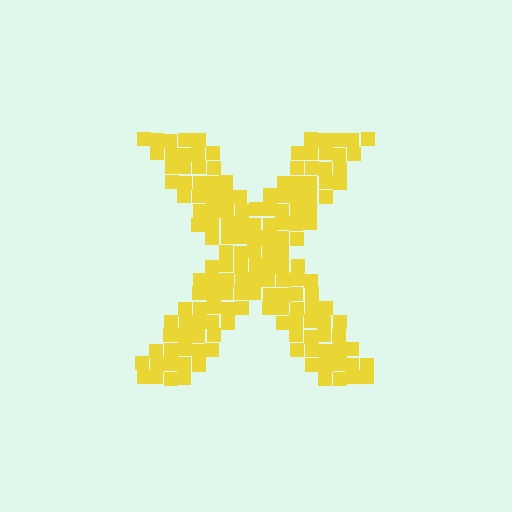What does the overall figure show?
The overall figure shows the letter X.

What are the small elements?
The small elements are squares.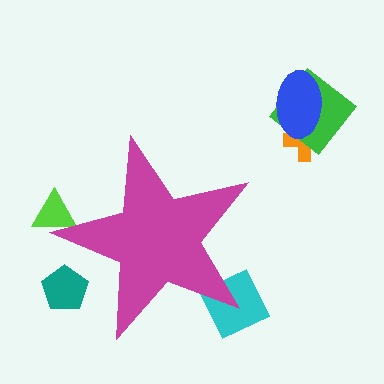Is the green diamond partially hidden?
No, the green diamond is fully visible.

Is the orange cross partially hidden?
No, the orange cross is fully visible.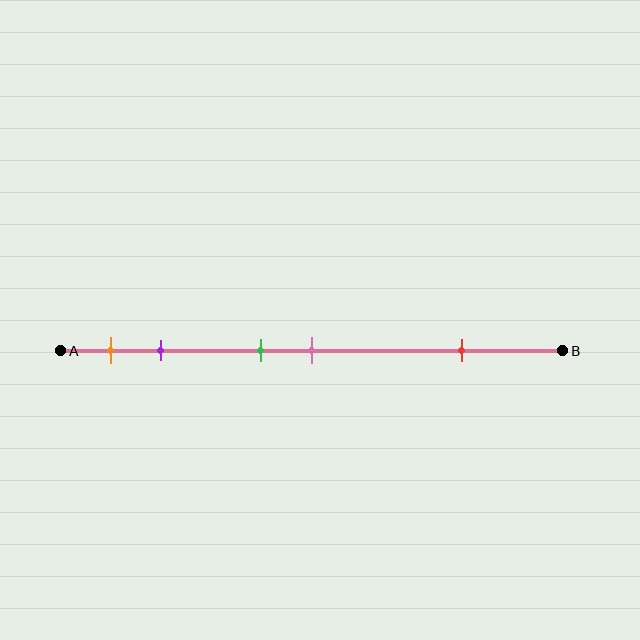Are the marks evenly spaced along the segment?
No, the marks are not evenly spaced.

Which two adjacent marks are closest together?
The green and pink marks are the closest adjacent pair.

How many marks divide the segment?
There are 5 marks dividing the segment.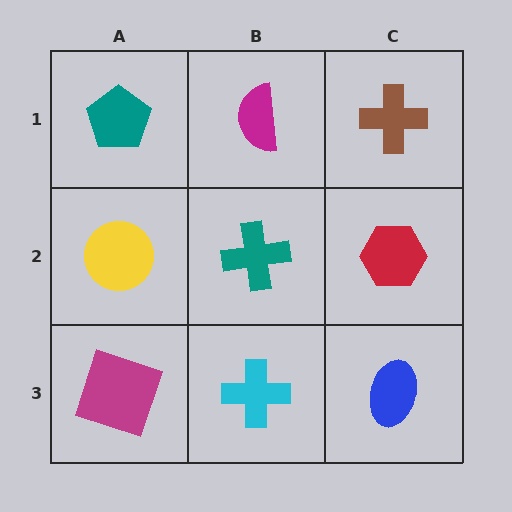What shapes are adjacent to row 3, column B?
A teal cross (row 2, column B), a magenta square (row 3, column A), a blue ellipse (row 3, column C).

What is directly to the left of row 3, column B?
A magenta square.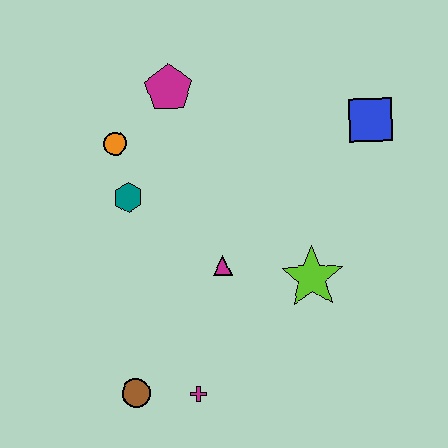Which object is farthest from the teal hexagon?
The blue square is farthest from the teal hexagon.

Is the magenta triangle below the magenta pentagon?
Yes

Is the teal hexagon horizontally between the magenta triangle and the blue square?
No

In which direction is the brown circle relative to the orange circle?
The brown circle is below the orange circle.